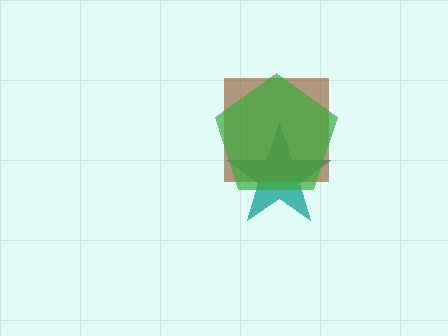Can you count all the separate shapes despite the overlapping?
Yes, there are 3 separate shapes.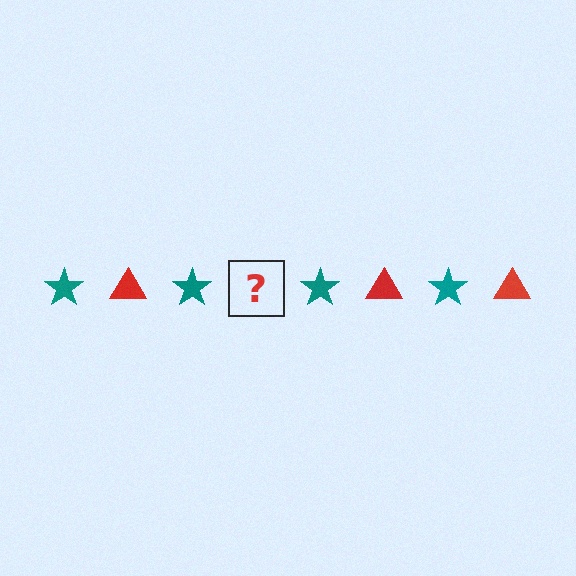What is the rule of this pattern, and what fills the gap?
The rule is that the pattern alternates between teal star and red triangle. The gap should be filled with a red triangle.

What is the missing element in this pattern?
The missing element is a red triangle.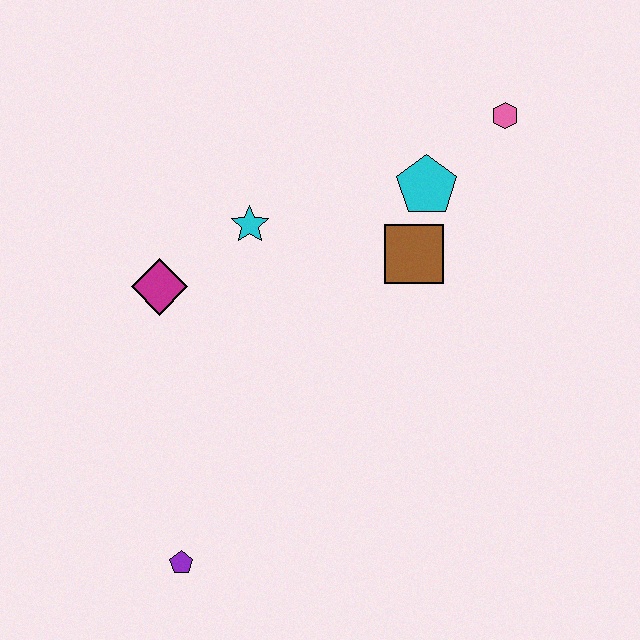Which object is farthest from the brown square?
The purple pentagon is farthest from the brown square.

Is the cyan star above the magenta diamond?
Yes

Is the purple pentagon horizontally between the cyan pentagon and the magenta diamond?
Yes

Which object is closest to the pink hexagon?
The cyan pentagon is closest to the pink hexagon.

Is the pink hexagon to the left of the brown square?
No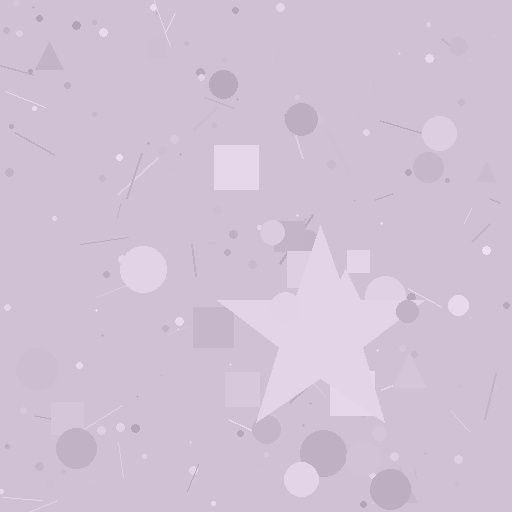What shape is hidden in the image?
A star is hidden in the image.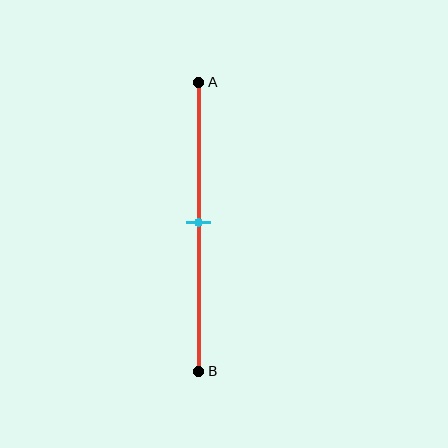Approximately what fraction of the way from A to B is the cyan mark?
The cyan mark is approximately 50% of the way from A to B.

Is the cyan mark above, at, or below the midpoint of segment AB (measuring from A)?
The cyan mark is approximately at the midpoint of segment AB.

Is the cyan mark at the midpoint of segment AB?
Yes, the mark is approximately at the midpoint.